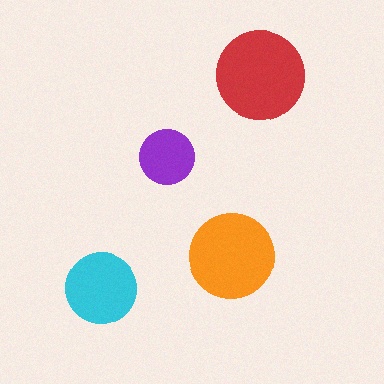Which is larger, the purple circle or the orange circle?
The orange one.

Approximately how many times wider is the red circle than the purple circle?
About 1.5 times wider.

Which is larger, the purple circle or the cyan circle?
The cyan one.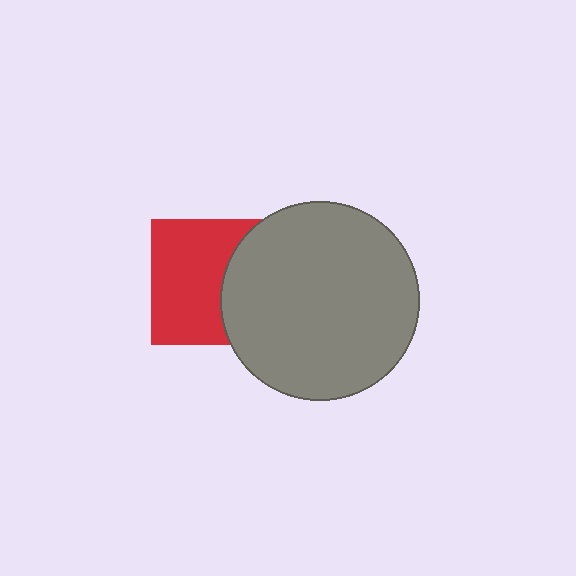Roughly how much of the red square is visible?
About half of it is visible (roughly 62%).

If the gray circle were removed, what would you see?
You would see the complete red square.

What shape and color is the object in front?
The object in front is a gray circle.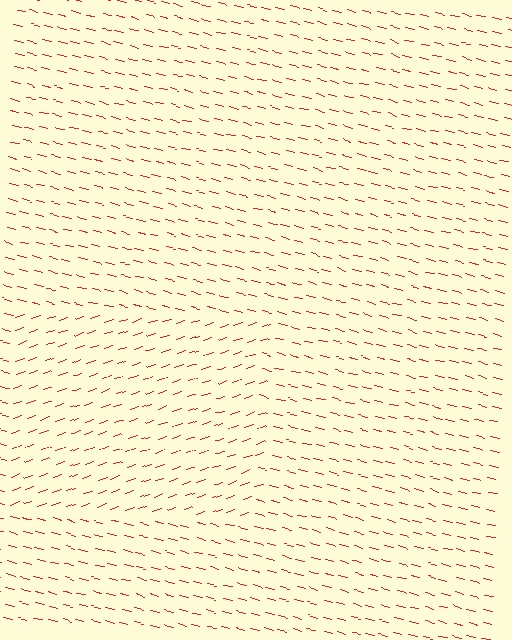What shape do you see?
I see a rectangle.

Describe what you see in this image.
The image is filled with small red line segments. A rectangle region in the image has lines oriented differently from the surrounding lines, creating a visible texture boundary.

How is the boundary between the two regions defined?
The boundary is defined purely by a change in line orientation (approximately 33 degrees difference). All lines are the same color and thickness.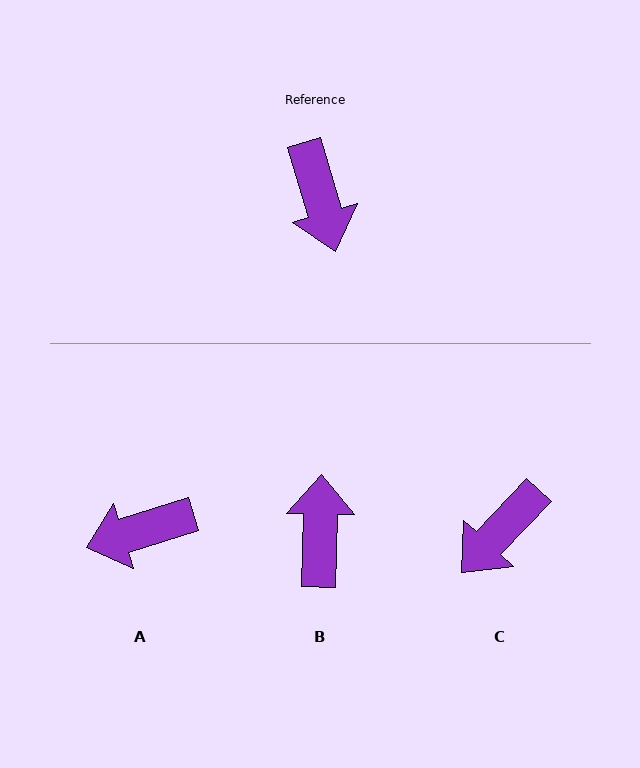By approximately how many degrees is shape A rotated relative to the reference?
Approximately 89 degrees clockwise.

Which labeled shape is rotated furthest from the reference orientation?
B, about 162 degrees away.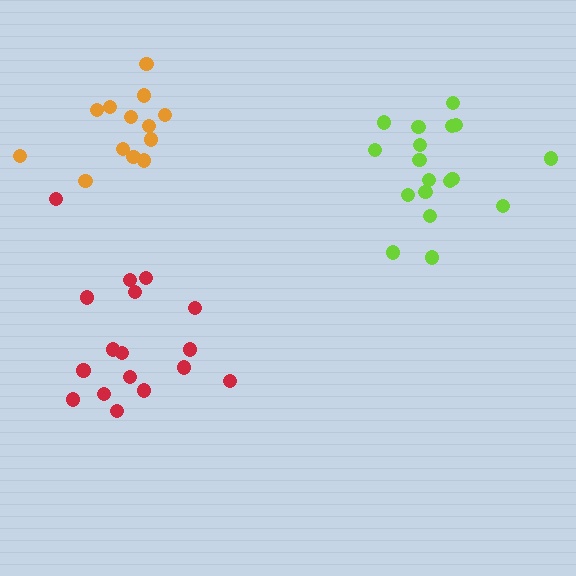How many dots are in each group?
Group 1: 18 dots, Group 2: 17 dots, Group 3: 13 dots (48 total).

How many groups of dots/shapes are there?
There are 3 groups.